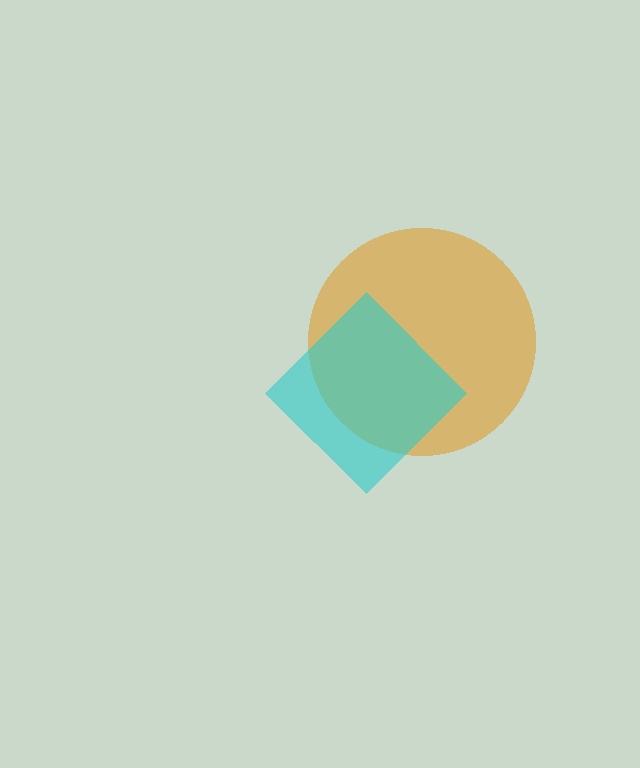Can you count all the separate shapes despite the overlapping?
Yes, there are 2 separate shapes.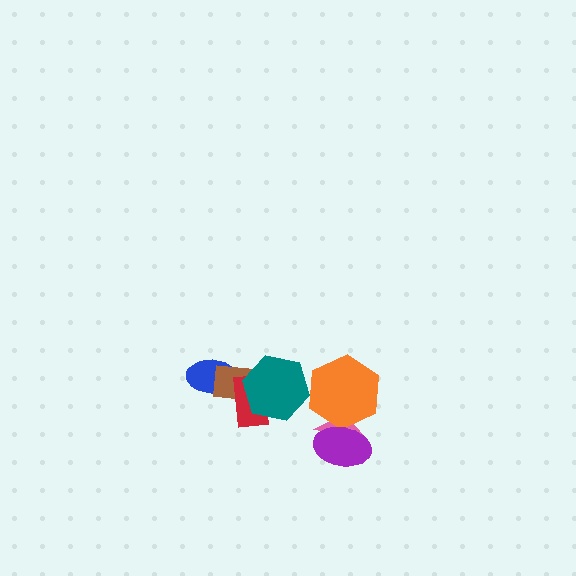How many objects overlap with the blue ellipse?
1 object overlaps with the blue ellipse.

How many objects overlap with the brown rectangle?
3 objects overlap with the brown rectangle.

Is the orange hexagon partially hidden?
Yes, it is partially covered by another shape.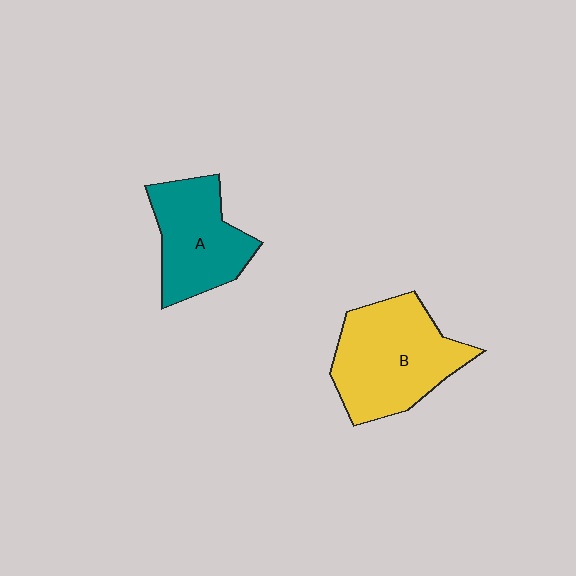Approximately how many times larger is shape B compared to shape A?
Approximately 1.3 times.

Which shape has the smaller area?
Shape A (teal).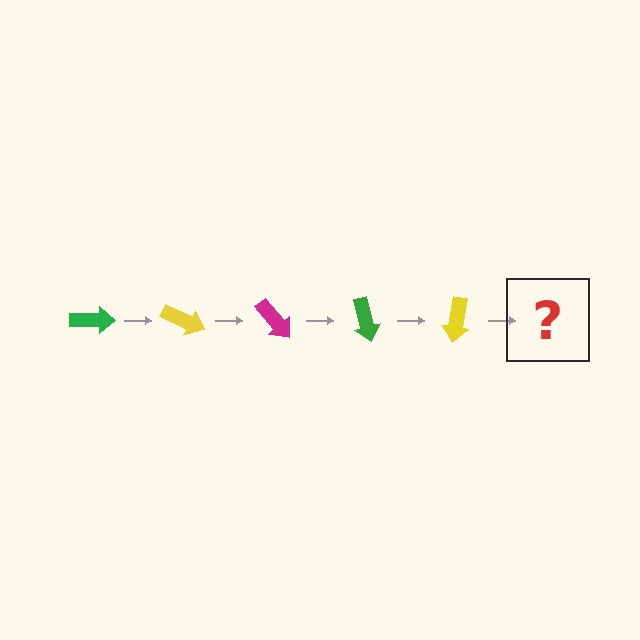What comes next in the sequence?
The next element should be a magenta arrow, rotated 125 degrees from the start.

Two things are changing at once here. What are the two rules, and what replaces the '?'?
The two rules are that it rotates 25 degrees each step and the color cycles through green, yellow, and magenta. The '?' should be a magenta arrow, rotated 125 degrees from the start.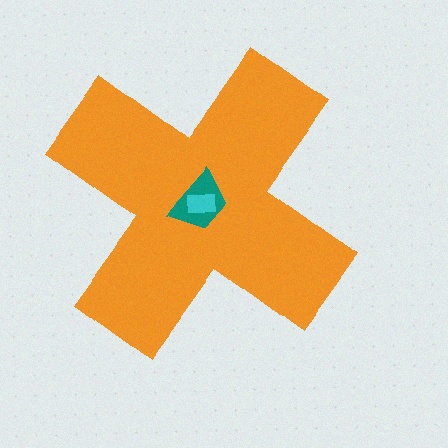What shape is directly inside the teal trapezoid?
The cyan rectangle.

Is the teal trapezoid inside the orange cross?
Yes.